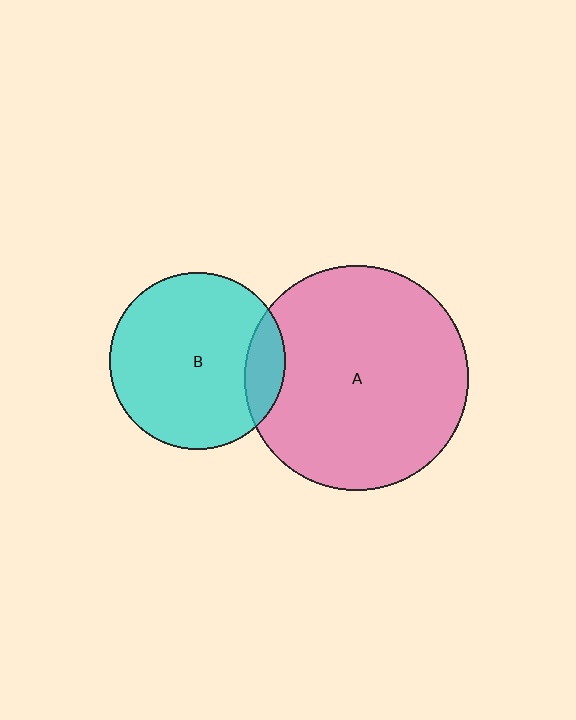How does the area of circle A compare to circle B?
Approximately 1.6 times.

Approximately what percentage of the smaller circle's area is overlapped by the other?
Approximately 15%.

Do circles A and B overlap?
Yes.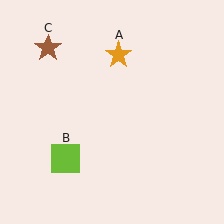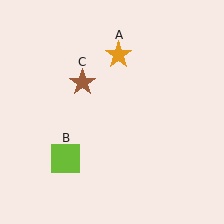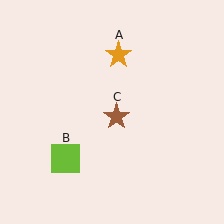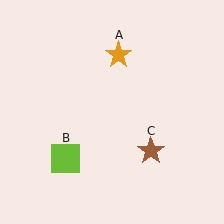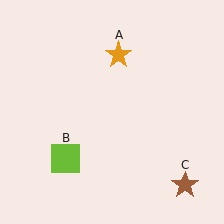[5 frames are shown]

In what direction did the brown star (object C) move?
The brown star (object C) moved down and to the right.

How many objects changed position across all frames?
1 object changed position: brown star (object C).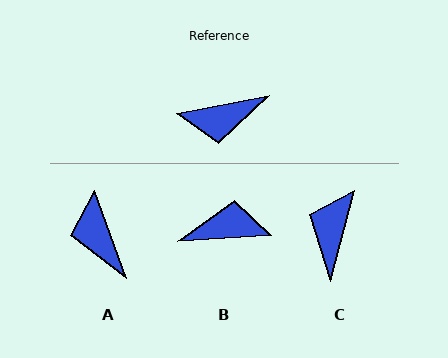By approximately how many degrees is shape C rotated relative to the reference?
Approximately 116 degrees clockwise.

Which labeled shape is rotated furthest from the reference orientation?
B, about 173 degrees away.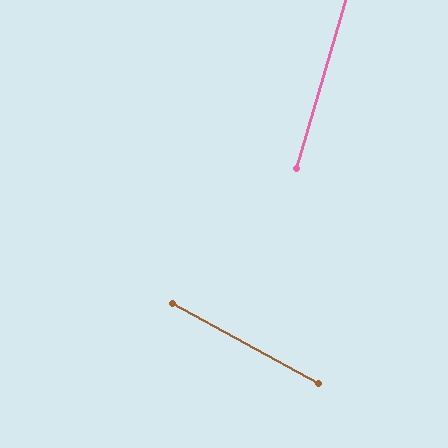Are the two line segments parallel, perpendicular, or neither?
Neither parallel nor perpendicular — they differ by about 78°.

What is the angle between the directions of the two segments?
Approximately 78 degrees.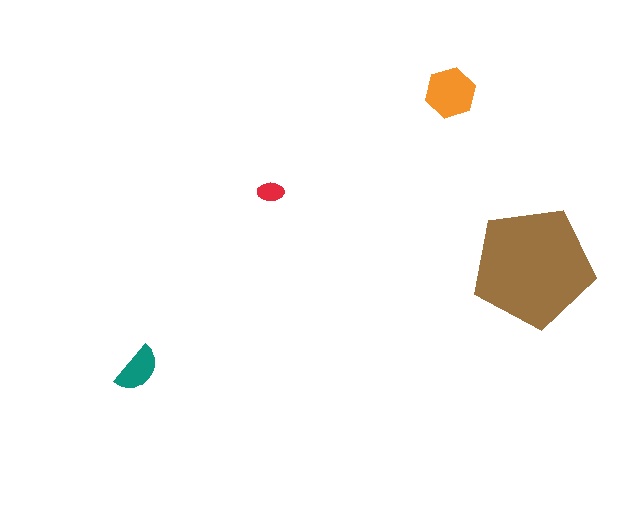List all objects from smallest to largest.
The red ellipse, the teal semicircle, the orange hexagon, the brown pentagon.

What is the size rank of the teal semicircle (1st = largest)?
3rd.